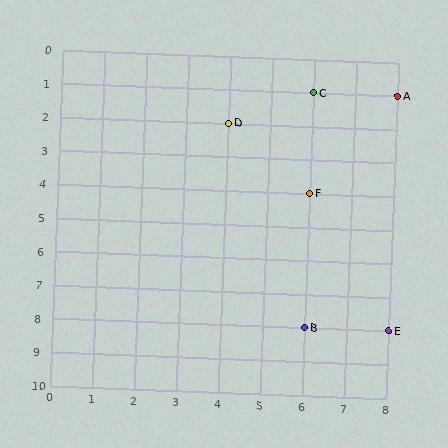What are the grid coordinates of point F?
Point F is at grid coordinates (6, 4).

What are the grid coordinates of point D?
Point D is at grid coordinates (4, 2).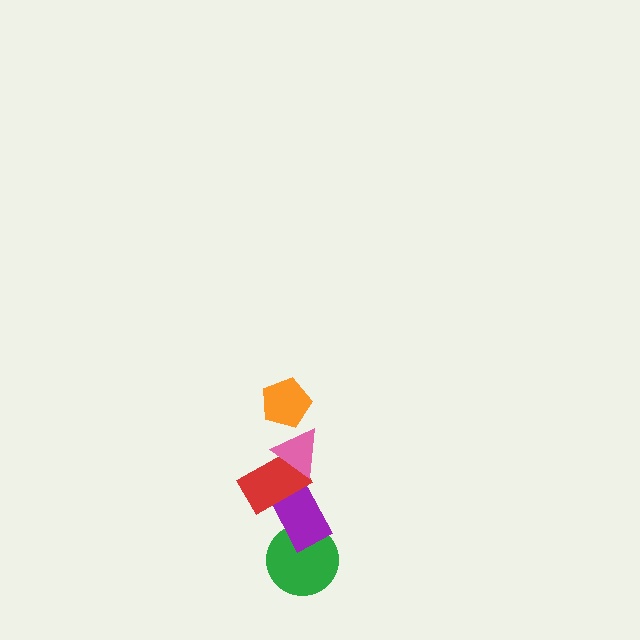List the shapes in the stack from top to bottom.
From top to bottom: the orange pentagon, the pink triangle, the red rectangle, the purple rectangle, the green circle.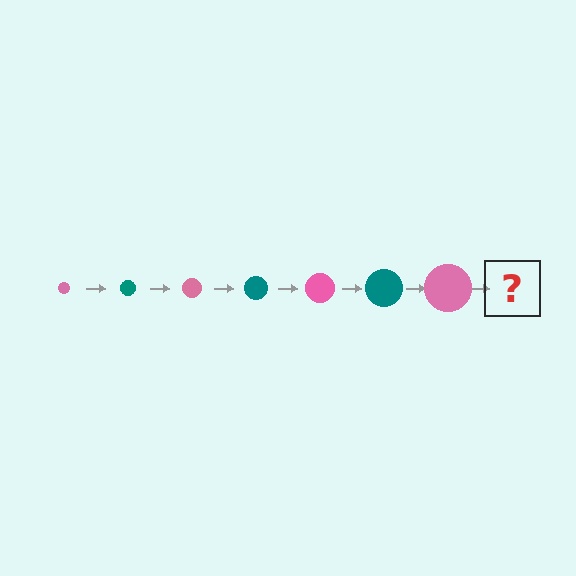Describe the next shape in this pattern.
It should be a teal circle, larger than the previous one.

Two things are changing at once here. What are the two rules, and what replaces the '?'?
The two rules are that the circle grows larger each step and the color cycles through pink and teal. The '?' should be a teal circle, larger than the previous one.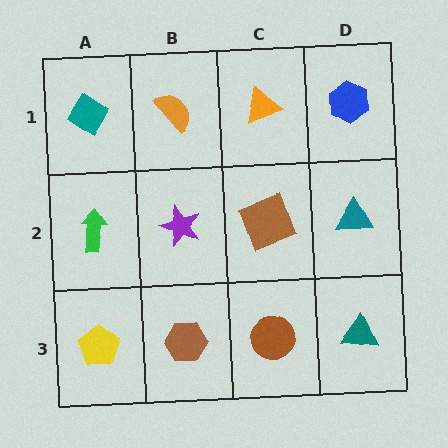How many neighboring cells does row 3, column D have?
2.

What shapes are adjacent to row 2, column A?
A teal diamond (row 1, column A), a yellow pentagon (row 3, column A), a purple star (row 2, column B).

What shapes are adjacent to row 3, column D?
A teal triangle (row 2, column D), a brown circle (row 3, column C).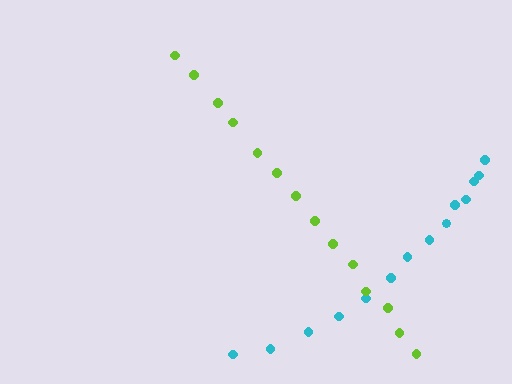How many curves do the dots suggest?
There are 2 distinct paths.